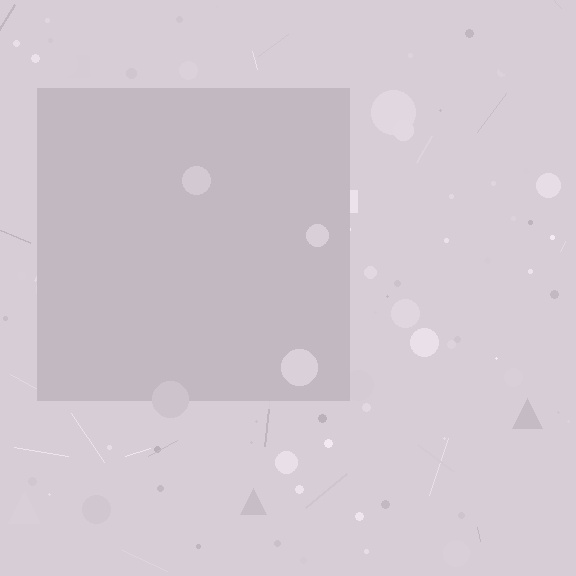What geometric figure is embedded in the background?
A square is embedded in the background.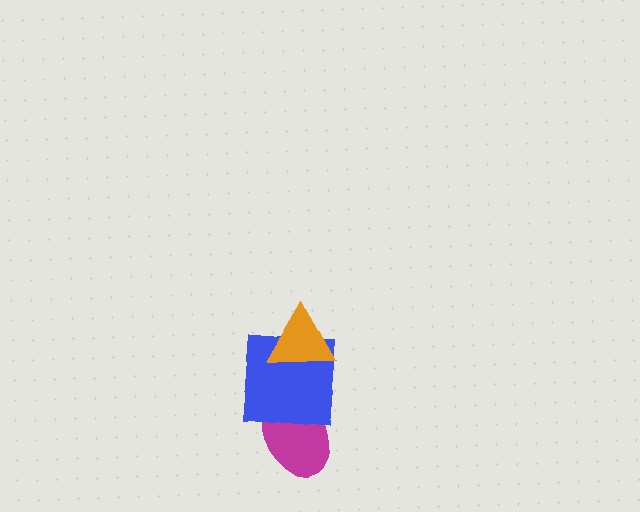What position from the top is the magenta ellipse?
The magenta ellipse is 3rd from the top.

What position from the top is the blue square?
The blue square is 2nd from the top.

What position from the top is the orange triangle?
The orange triangle is 1st from the top.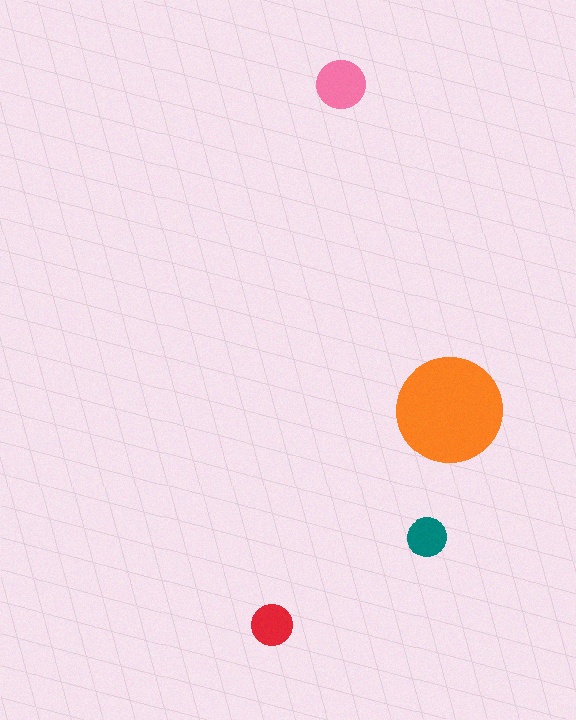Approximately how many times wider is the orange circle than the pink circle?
About 2 times wider.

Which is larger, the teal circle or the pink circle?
The pink one.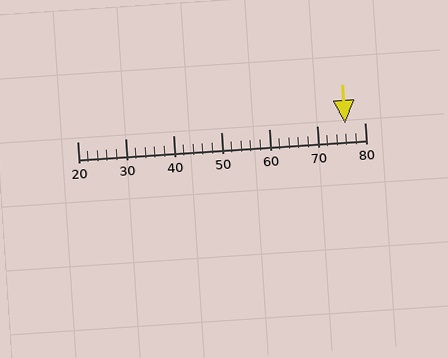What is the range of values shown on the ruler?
The ruler shows values from 20 to 80.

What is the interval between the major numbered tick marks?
The major tick marks are spaced 10 units apart.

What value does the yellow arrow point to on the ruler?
The yellow arrow points to approximately 76.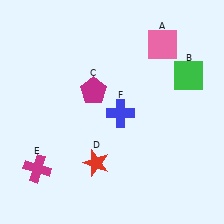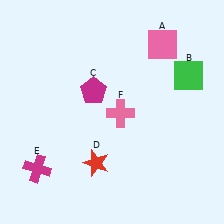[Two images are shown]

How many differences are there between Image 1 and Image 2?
There is 1 difference between the two images.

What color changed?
The cross (F) changed from blue in Image 1 to pink in Image 2.